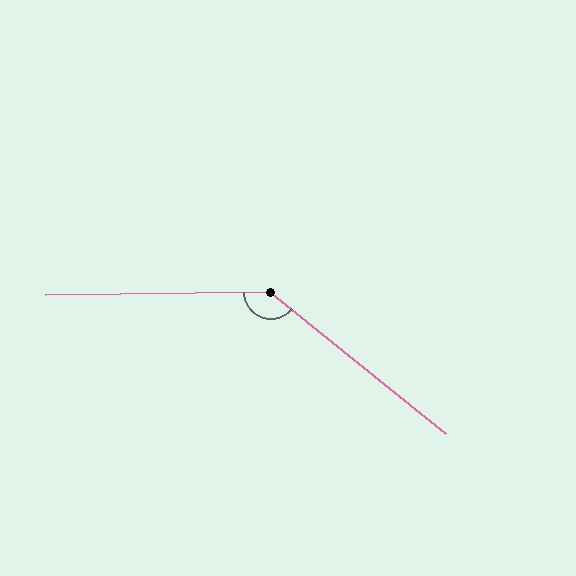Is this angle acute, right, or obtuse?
It is obtuse.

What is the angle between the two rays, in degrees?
Approximately 140 degrees.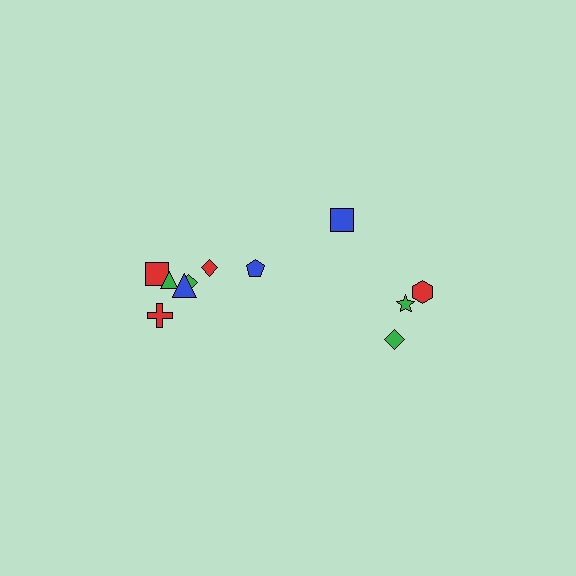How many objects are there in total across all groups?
There are 11 objects.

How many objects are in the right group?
There are 4 objects.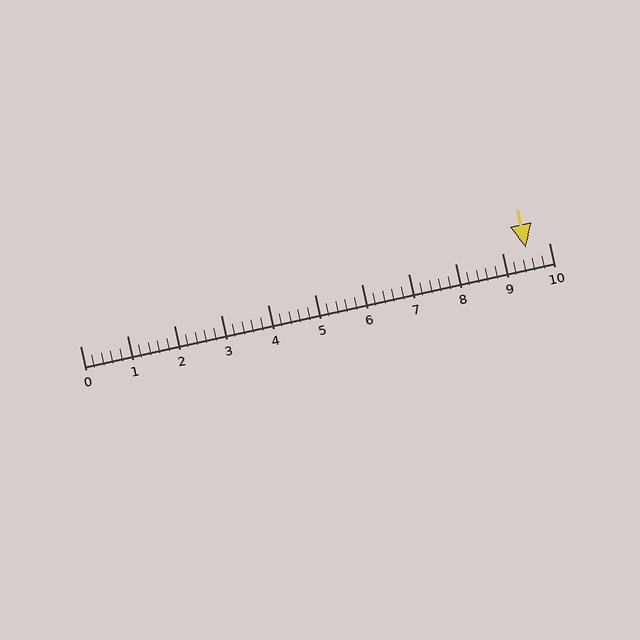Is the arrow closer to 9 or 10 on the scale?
The arrow is closer to 10.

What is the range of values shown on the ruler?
The ruler shows values from 0 to 10.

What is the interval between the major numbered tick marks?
The major tick marks are spaced 1 units apart.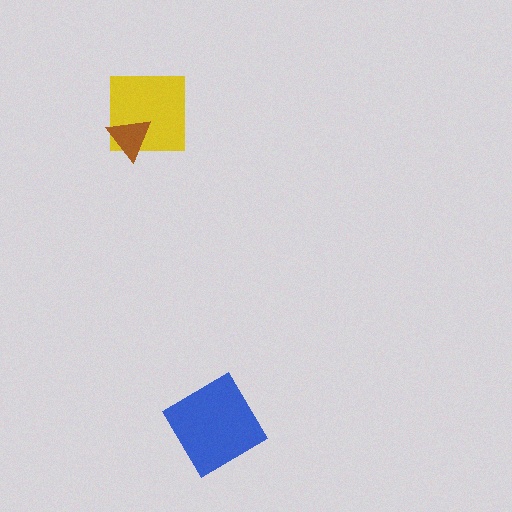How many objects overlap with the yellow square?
1 object overlaps with the yellow square.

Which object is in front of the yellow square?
The brown triangle is in front of the yellow square.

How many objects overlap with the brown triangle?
1 object overlaps with the brown triangle.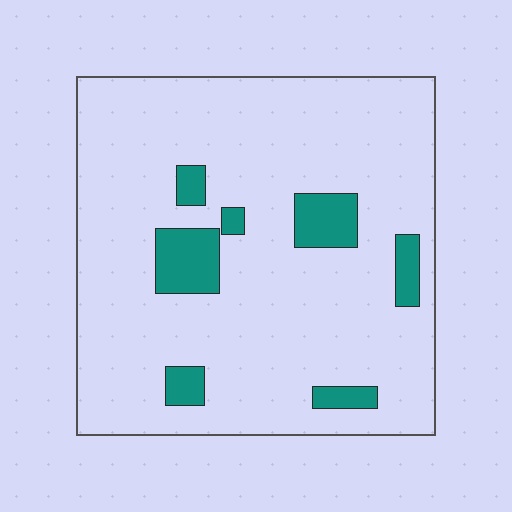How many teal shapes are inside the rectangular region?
7.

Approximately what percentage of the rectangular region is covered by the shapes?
Approximately 10%.